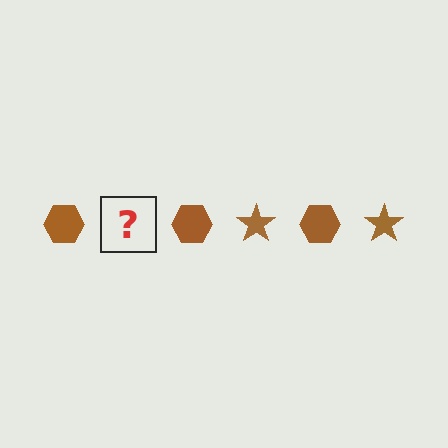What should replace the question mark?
The question mark should be replaced with a brown star.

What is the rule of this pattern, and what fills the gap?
The rule is that the pattern cycles through hexagon, star shapes in brown. The gap should be filled with a brown star.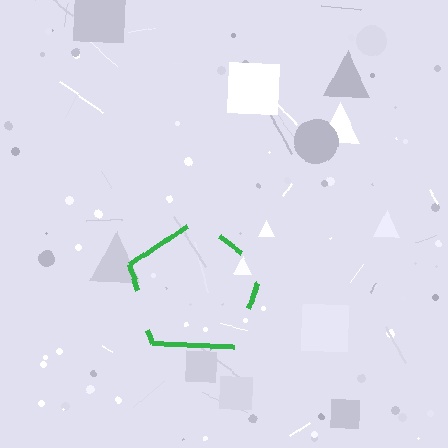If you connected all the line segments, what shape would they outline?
They would outline a pentagon.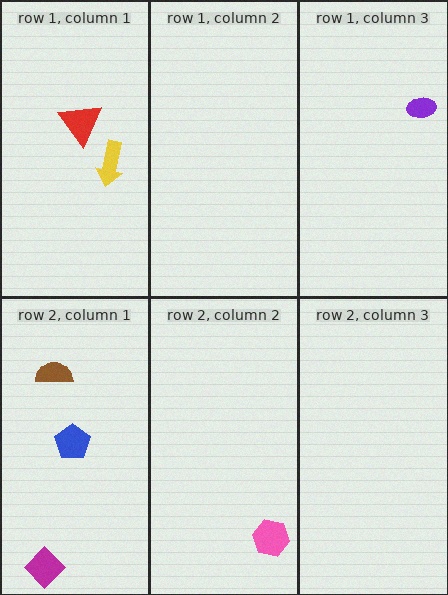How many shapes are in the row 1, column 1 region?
2.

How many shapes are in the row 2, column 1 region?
3.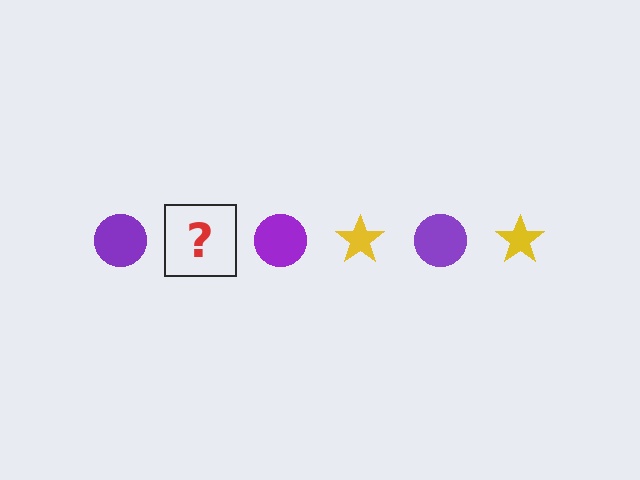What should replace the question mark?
The question mark should be replaced with a yellow star.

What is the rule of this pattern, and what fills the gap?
The rule is that the pattern alternates between purple circle and yellow star. The gap should be filled with a yellow star.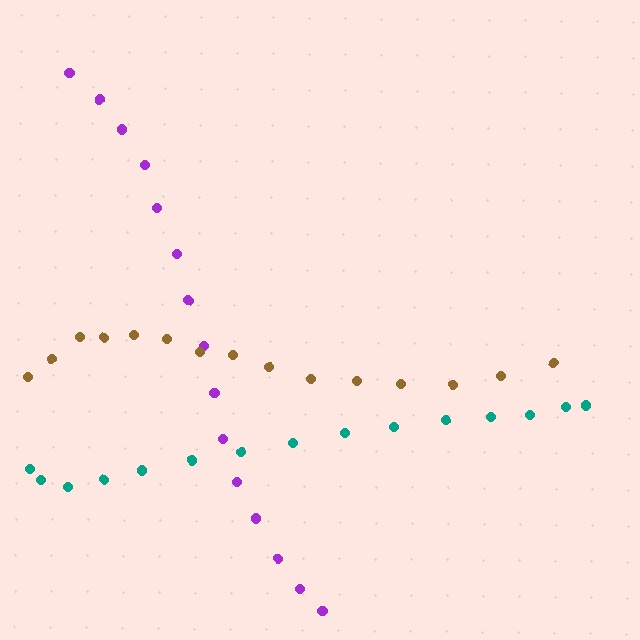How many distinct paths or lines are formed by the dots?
There are 3 distinct paths.